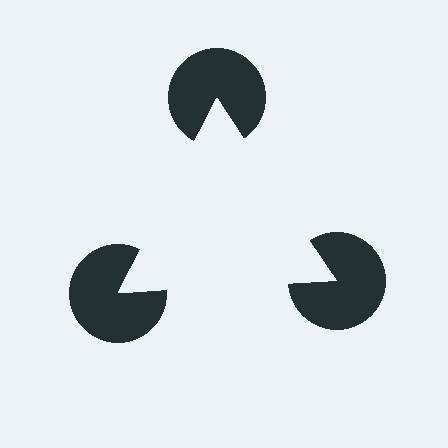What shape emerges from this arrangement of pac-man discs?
An illusory triangle — its edges are inferred from the aligned wedge cuts in the pac-man discs, not physically drawn.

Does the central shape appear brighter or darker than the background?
It typically appears slightly brighter than the background, even though no actual brightness change is drawn.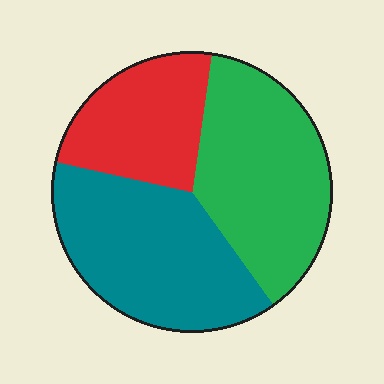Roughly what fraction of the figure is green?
Green covers roughly 40% of the figure.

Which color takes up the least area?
Red, at roughly 25%.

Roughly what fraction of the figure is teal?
Teal covers roughly 40% of the figure.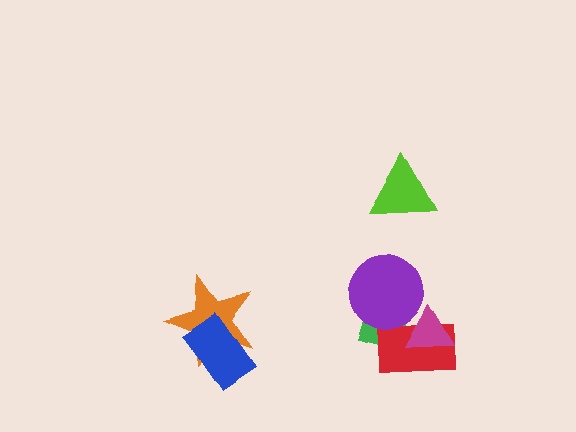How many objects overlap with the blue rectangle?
1 object overlaps with the blue rectangle.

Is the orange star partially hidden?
Yes, it is partially covered by another shape.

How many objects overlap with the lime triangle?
0 objects overlap with the lime triangle.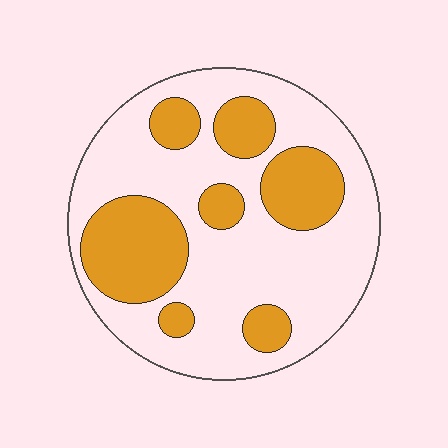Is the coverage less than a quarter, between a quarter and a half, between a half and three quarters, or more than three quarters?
Between a quarter and a half.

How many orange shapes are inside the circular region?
7.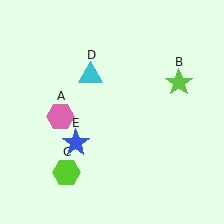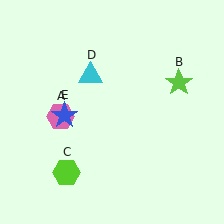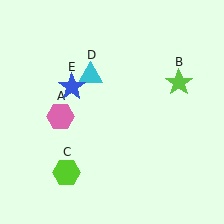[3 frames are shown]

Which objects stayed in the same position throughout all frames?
Pink hexagon (object A) and lime star (object B) and lime hexagon (object C) and cyan triangle (object D) remained stationary.